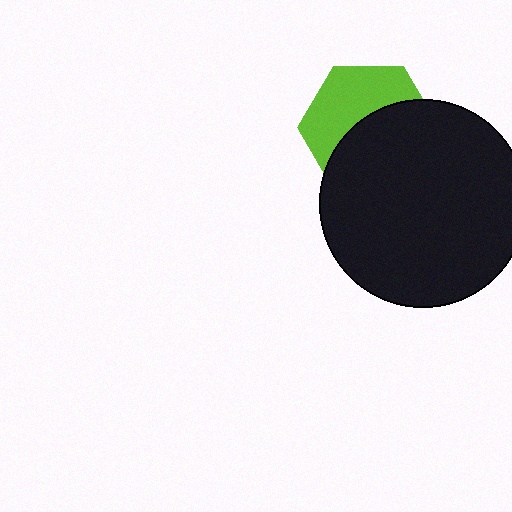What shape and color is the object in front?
The object in front is a black circle.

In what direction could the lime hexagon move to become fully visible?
The lime hexagon could move up. That would shift it out from behind the black circle entirely.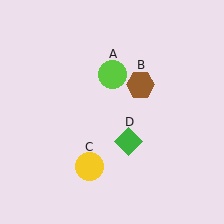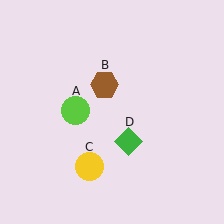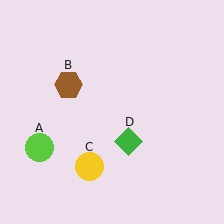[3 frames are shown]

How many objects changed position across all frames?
2 objects changed position: lime circle (object A), brown hexagon (object B).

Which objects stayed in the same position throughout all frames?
Yellow circle (object C) and green diamond (object D) remained stationary.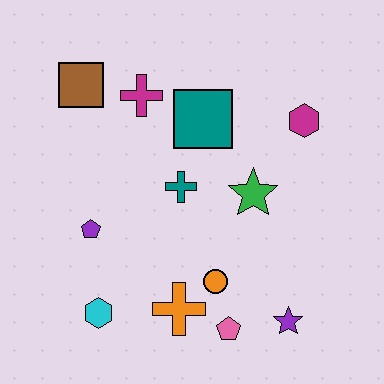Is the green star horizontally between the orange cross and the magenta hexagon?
Yes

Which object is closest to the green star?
The teal cross is closest to the green star.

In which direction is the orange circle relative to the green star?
The orange circle is below the green star.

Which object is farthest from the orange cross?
The brown square is farthest from the orange cross.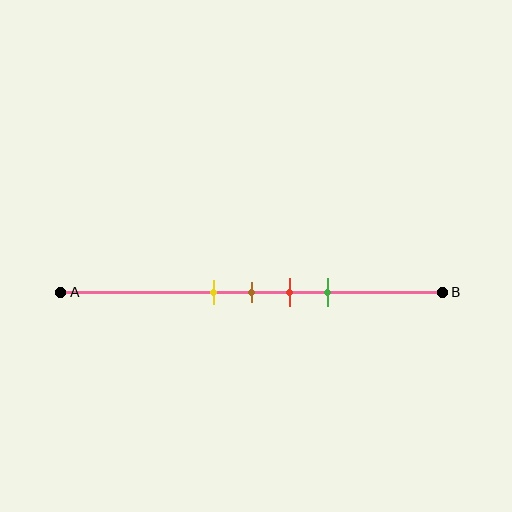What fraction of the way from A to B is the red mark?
The red mark is approximately 60% (0.6) of the way from A to B.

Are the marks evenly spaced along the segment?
Yes, the marks are approximately evenly spaced.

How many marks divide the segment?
There are 4 marks dividing the segment.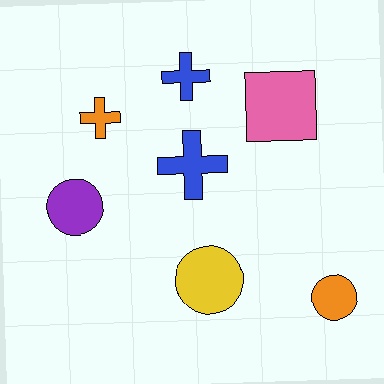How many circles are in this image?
There are 3 circles.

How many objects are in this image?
There are 7 objects.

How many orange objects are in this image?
There are 2 orange objects.